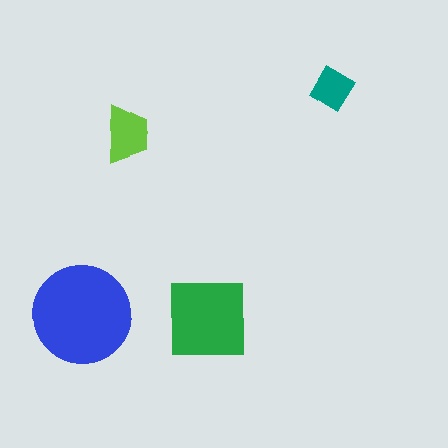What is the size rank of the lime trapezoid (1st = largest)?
3rd.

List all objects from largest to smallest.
The blue circle, the green square, the lime trapezoid, the teal diamond.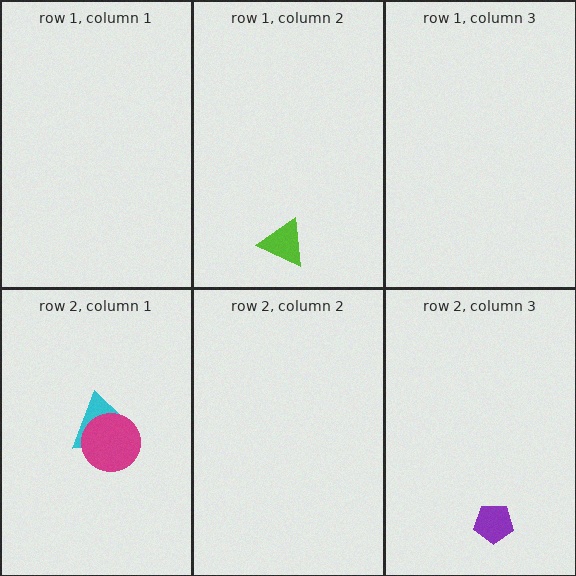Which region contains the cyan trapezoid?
The row 2, column 1 region.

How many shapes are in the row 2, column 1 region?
2.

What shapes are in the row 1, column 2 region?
The lime triangle.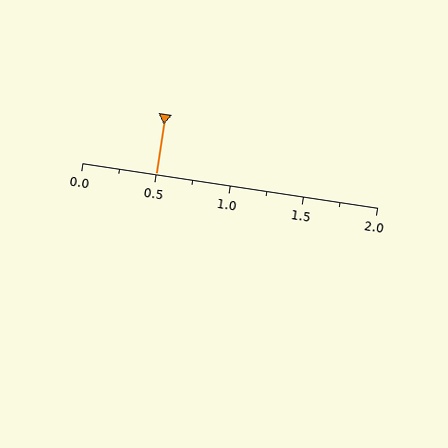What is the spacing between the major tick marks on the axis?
The major ticks are spaced 0.5 apart.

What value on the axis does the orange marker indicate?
The marker indicates approximately 0.5.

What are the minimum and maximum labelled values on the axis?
The axis runs from 0.0 to 2.0.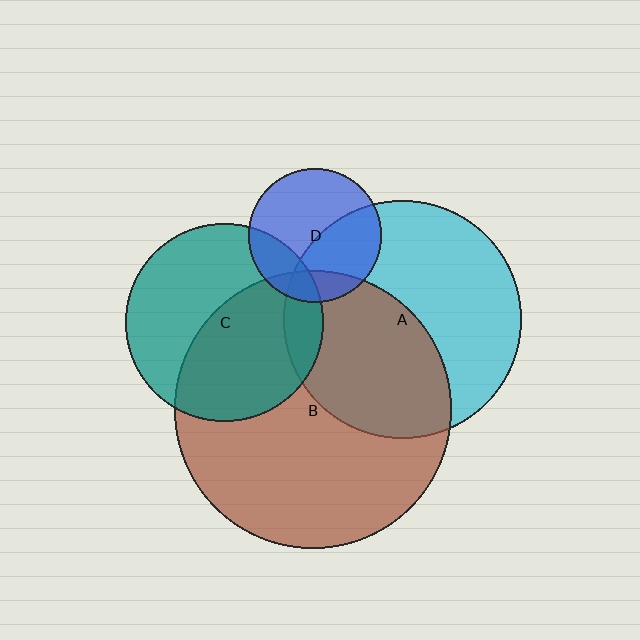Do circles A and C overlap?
Yes.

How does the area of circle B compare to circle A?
Approximately 1.4 times.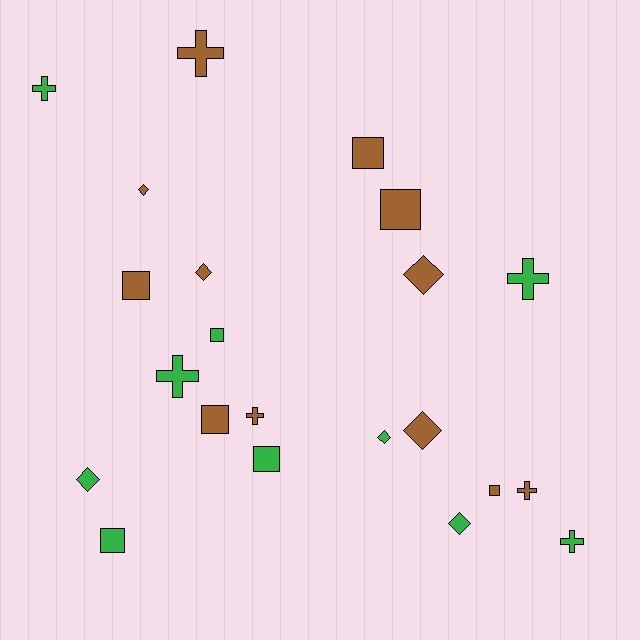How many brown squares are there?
There are 5 brown squares.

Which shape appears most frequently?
Square, with 8 objects.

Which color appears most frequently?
Brown, with 12 objects.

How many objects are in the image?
There are 22 objects.